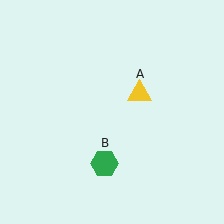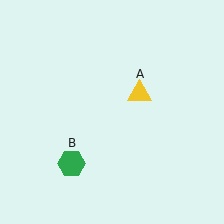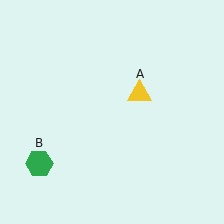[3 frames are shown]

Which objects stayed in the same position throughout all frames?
Yellow triangle (object A) remained stationary.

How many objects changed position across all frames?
1 object changed position: green hexagon (object B).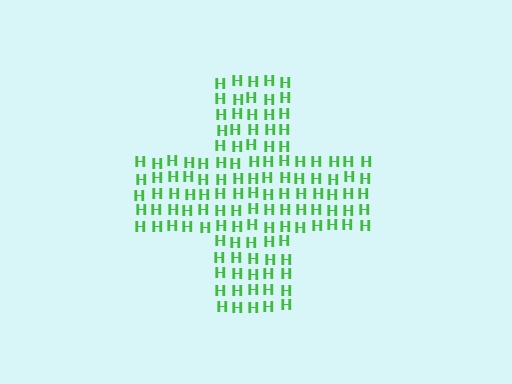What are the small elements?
The small elements are letter H's.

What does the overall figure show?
The overall figure shows a cross.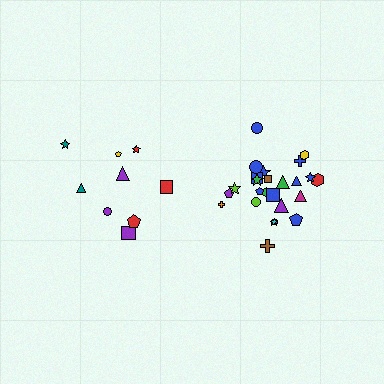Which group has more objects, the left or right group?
The right group.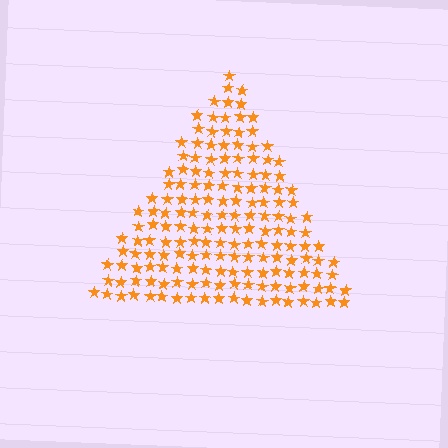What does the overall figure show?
The overall figure shows a triangle.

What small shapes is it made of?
It is made of small stars.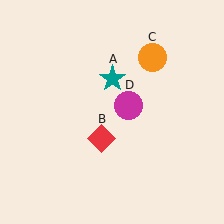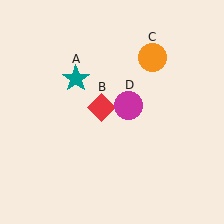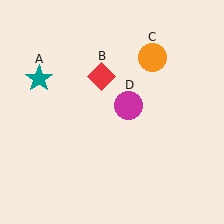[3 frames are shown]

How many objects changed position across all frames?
2 objects changed position: teal star (object A), red diamond (object B).